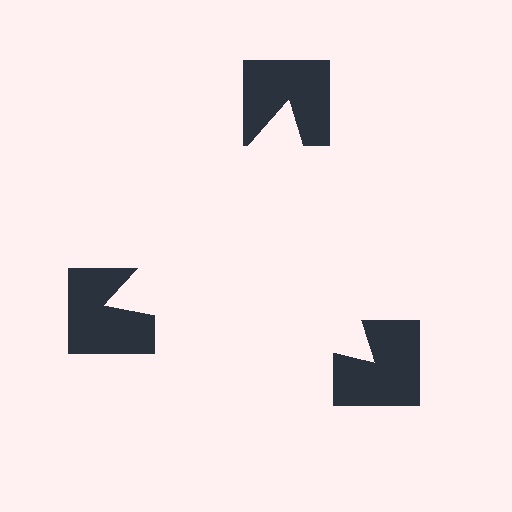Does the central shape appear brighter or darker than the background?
It typically appears slightly brighter than the background, even though no actual brightness change is drawn.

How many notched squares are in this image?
There are 3 — one at each vertex of the illusory triangle.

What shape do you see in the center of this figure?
An illusory triangle — its edges are inferred from the aligned wedge cuts in the notched squares, not physically drawn.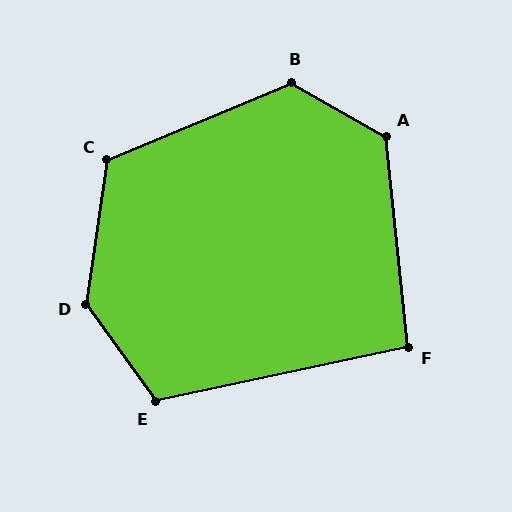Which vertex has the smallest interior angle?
F, at approximately 96 degrees.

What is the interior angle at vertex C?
Approximately 121 degrees (obtuse).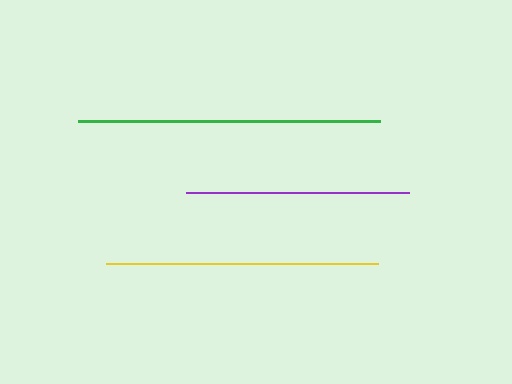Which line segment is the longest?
The green line is the longest at approximately 302 pixels.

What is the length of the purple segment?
The purple segment is approximately 223 pixels long.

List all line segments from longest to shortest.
From longest to shortest: green, yellow, purple.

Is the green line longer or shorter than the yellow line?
The green line is longer than the yellow line.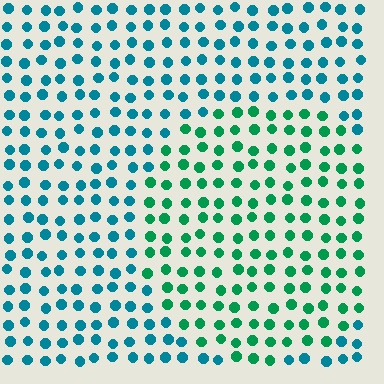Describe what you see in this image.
The image is filled with small teal elements in a uniform arrangement. A circle-shaped region is visible where the elements are tinted to a slightly different hue, forming a subtle color boundary.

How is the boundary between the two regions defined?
The boundary is defined purely by a slight shift in hue (about 38 degrees). Spacing, size, and orientation are identical on both sides.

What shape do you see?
I see a circle.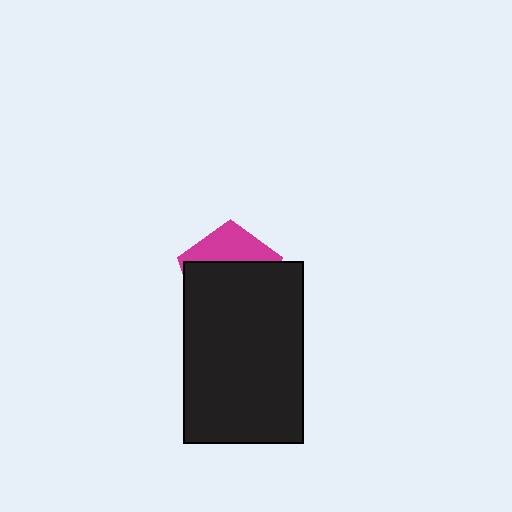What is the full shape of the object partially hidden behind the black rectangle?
The partially hidden object is a magenta pentagon.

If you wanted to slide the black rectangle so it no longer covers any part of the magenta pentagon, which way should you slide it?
Slide it down — that is the most direct way to separate the two shapes.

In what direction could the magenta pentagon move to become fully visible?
The magenta pentagon could move up. That would shift it out from behind the black rectangle entirely.